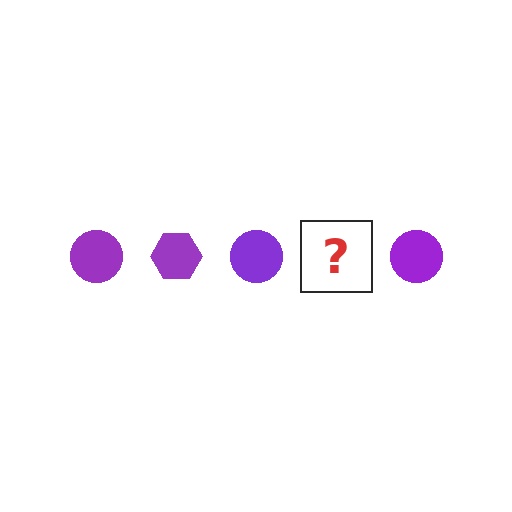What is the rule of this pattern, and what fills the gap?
The rule is that the pattern cycles through circle, hexagon shapes in purple. The gap should be filled with a purple hexagon.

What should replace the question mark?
The question mark should be replaced with a purple hexagon.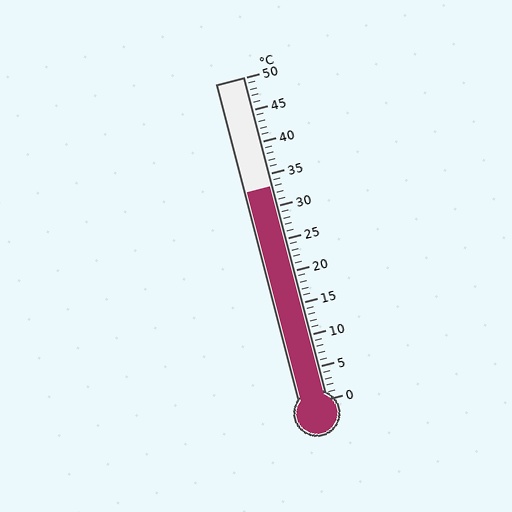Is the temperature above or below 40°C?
The temperature is below 40°C.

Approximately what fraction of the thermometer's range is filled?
The thermometer is filled to approximately 65% of its range.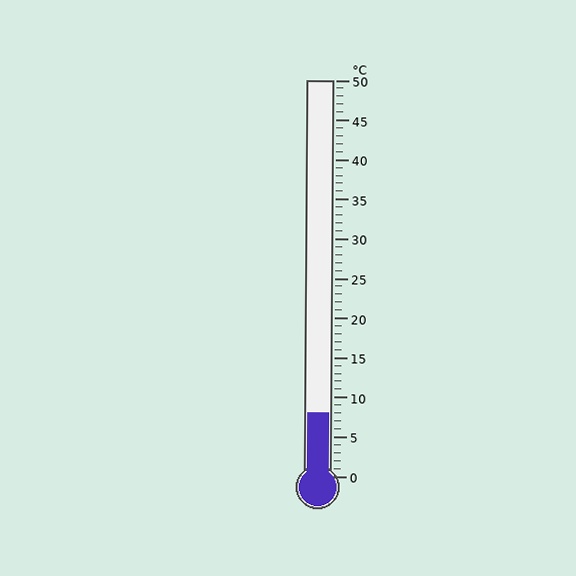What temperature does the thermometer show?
The thermometer shows approximately 8°C.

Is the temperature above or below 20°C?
The temperature is below 20°C.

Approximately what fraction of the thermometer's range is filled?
The thermometer is filled to approximately 15% of its range.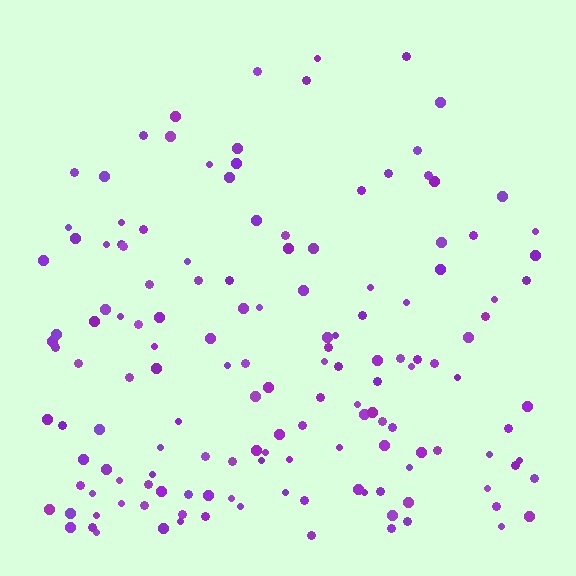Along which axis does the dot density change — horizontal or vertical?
Vertical.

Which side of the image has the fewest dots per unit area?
The top.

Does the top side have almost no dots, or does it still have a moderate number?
Still a moderate number, just noticeably fewer than the bottom.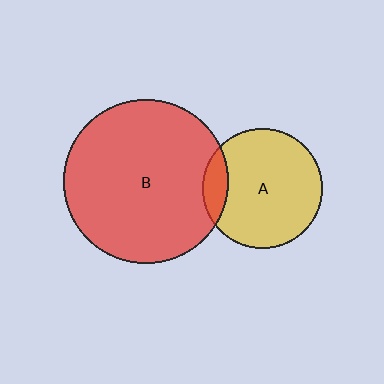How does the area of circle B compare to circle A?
Approximately 1.9 times.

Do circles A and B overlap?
Yes.